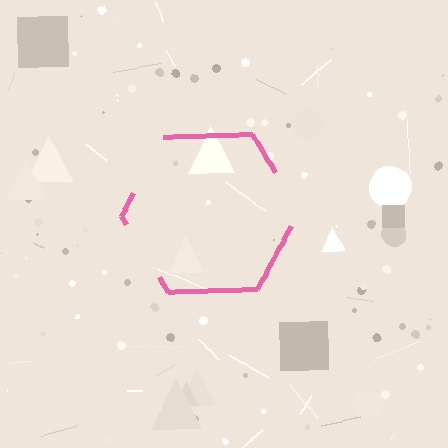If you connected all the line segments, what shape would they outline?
They would outline a hexagon.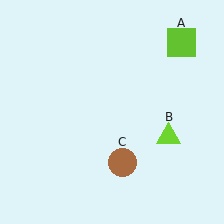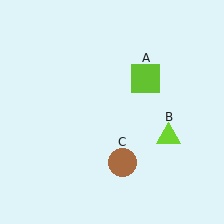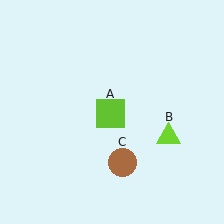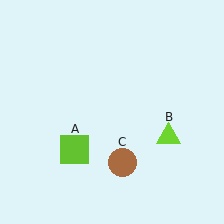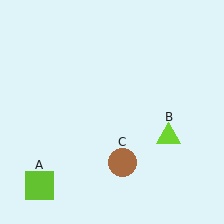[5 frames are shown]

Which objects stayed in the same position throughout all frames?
Lime triangle (object B) and brown circle (object C) remained stationary.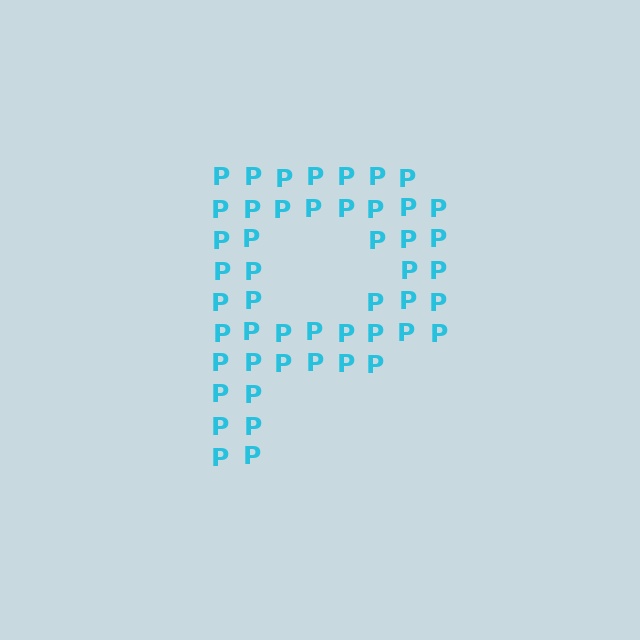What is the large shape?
The large shape is the letter P.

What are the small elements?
The small elements are letter P's.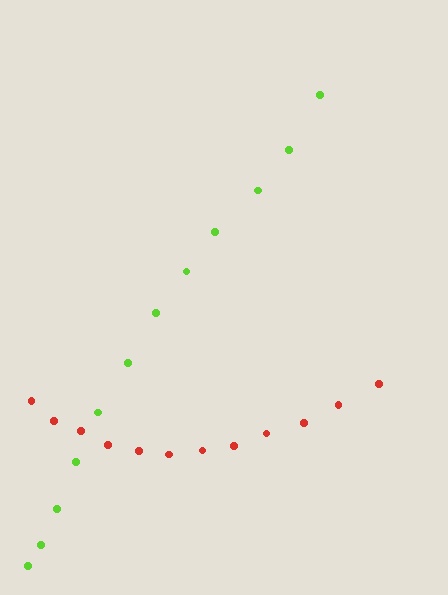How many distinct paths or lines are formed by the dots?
There are 2 distinct paths.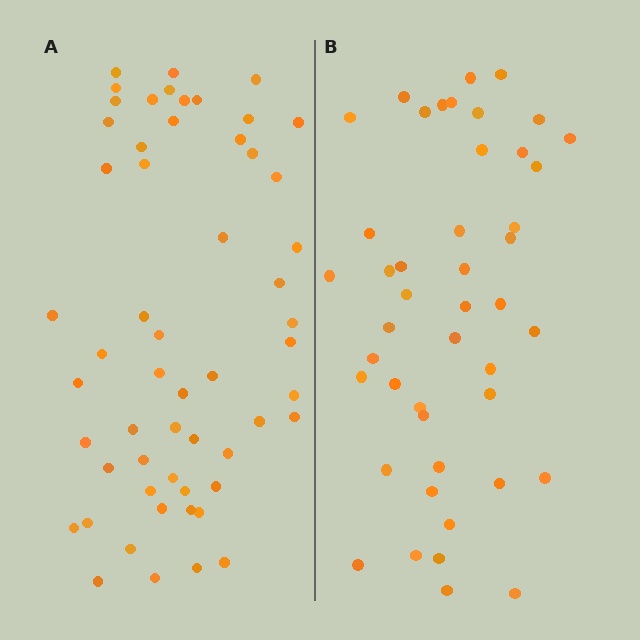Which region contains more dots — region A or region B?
Region A (the left region) has more dots.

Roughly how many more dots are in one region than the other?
Region A has roughly 12 or so more dots than region B.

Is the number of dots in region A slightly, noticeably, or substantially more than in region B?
Region A has only slightly more — the two regions are fairly close. The ratio is roughly 1.2 to 1.